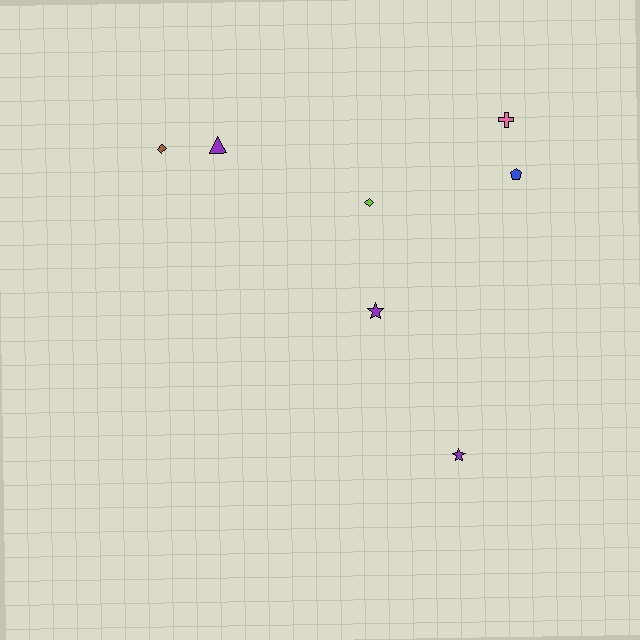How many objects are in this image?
There are 7 objects.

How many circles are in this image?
There are no circles.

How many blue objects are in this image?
There is 1 blue object.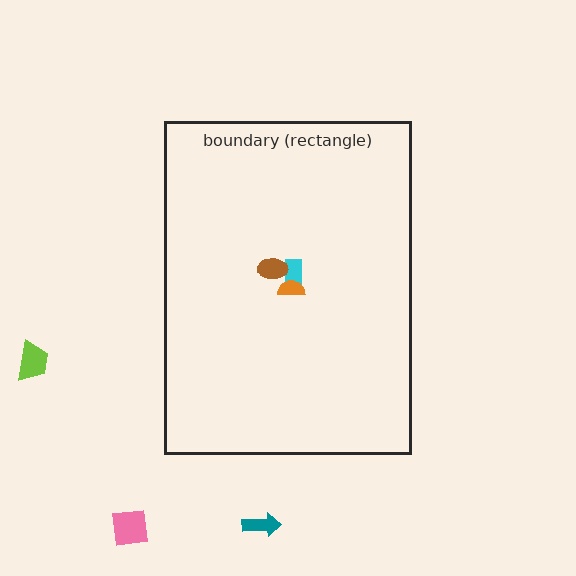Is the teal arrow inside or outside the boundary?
Outside.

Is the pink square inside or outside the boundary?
Outside.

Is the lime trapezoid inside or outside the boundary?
Outside.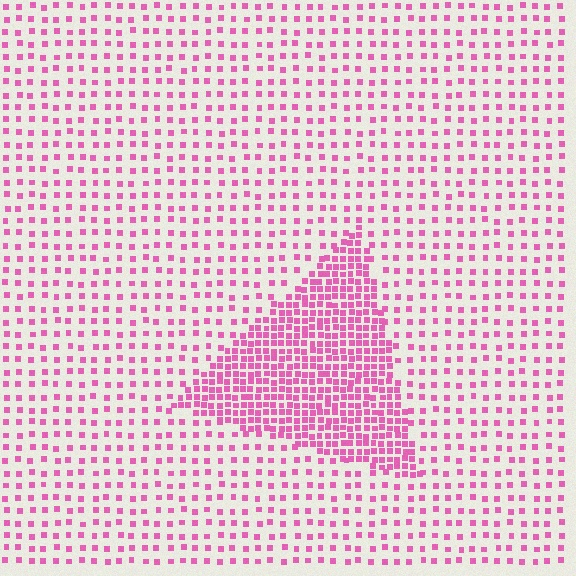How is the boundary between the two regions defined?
The boundary is defined by a change in element density (approximately 2.7x ratio). All elements are the same color, size, and shape.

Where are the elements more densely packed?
The elements are more densely packed inside the triangle boundary.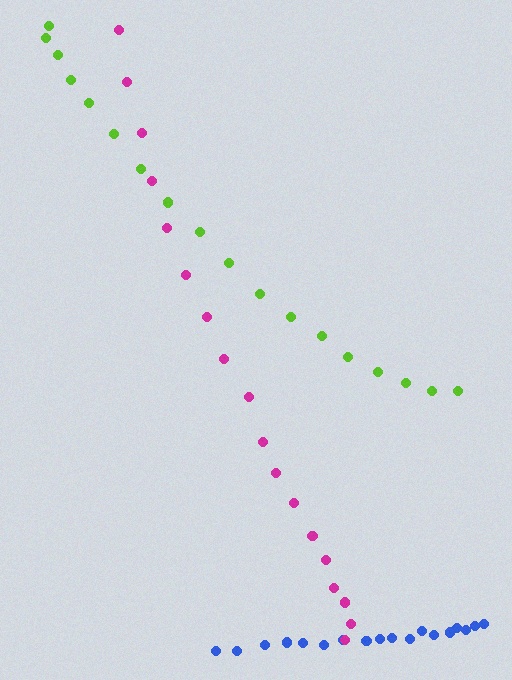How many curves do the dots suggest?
There are 3 distinct paths.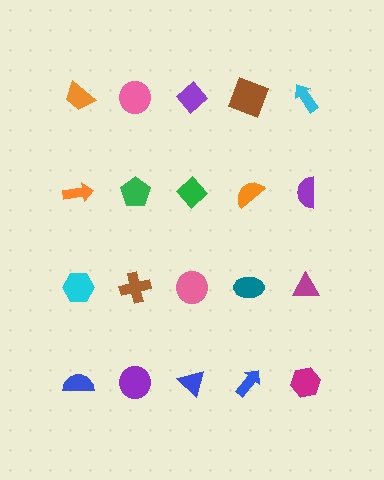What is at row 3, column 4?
A teal ellipse.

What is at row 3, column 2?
A brown cross.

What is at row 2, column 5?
A purple semicircle.